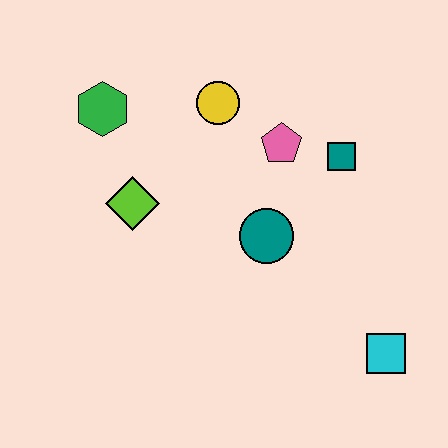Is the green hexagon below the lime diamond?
No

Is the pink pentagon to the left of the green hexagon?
No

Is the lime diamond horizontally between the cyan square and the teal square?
No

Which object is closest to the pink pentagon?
The teal square is closest to the pink pentagon.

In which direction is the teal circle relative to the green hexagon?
The teal circle is to the right of the green hexagon.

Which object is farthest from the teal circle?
The green hexagon is farthest from the teal circle.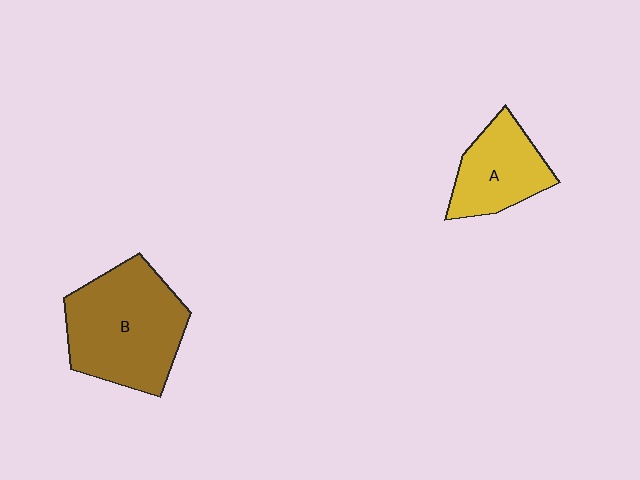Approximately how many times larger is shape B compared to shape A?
Approximately 1.7 times.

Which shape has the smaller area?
Shape A (yellow).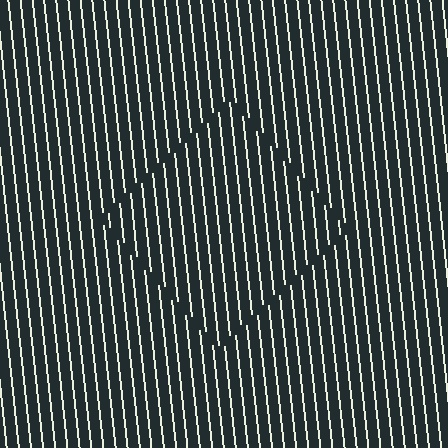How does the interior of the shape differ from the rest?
The interior of the shape contains the same grating, shifted by half a period — the contour is defined by the phase discontinuity where line-ends from the inner and outer gratings abut.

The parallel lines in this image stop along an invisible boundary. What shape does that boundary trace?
An illusory square. The interior of the shape contains the same grating, shifted by half a period — the contour is defined by the phase discontinuity where line-ends from the inner and outer gratings abut.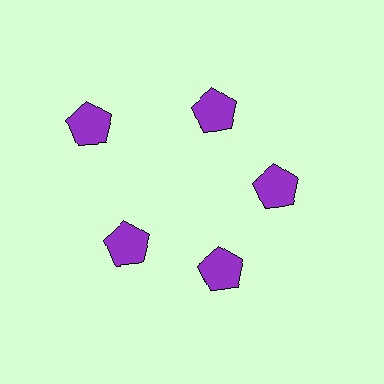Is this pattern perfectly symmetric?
No. The 5 purple pentagons are arranged in a ring, but one element near the 10 o'clock position is pushed outward from the center, breaking the 5-fold rotational symmetry.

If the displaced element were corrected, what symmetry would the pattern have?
It would have 5-fold rotational symmetry — the pattern would map onto itself every 72 degrees.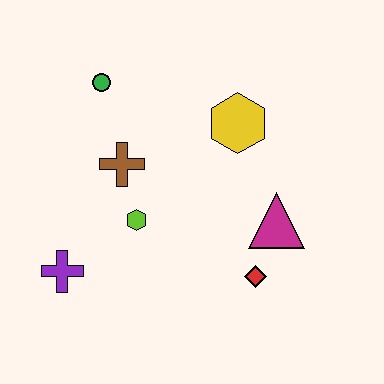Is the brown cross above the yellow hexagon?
No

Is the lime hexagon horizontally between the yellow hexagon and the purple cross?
Yes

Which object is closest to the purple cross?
The lime hexagon is closest to the purple cross.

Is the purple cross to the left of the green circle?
Yes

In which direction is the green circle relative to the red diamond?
The green circle is above the red diamond.